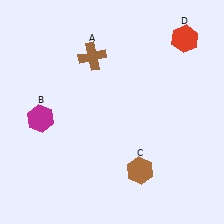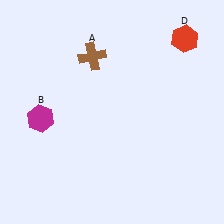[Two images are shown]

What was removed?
The brown hexagon (C) was removed in Image 2.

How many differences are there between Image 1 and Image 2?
There is 1 difference between the two images.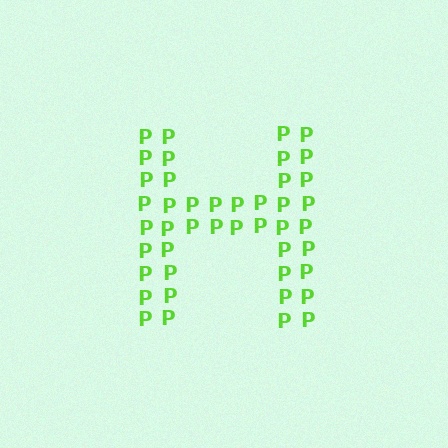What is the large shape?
The large shape is the letter H.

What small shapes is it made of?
It is made of small letter P's.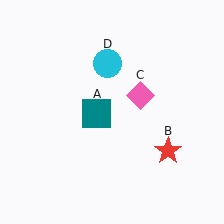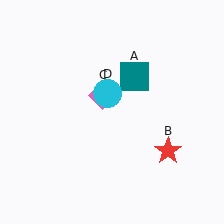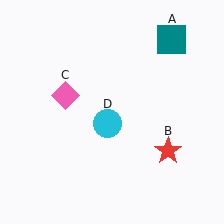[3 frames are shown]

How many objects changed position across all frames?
3 objects changed position: teal square (object A), pink diamond (object C), cyan circle (object D).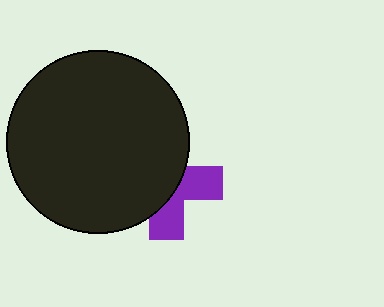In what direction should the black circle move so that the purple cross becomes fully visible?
The black circle should move left. That is the shortest direction to clear the overlap and leave the purple cross fully visible.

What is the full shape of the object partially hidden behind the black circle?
The partially hidden object is a purple cross.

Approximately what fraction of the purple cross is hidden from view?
Roughly 60% of the purple cross is hidden behind the black circle.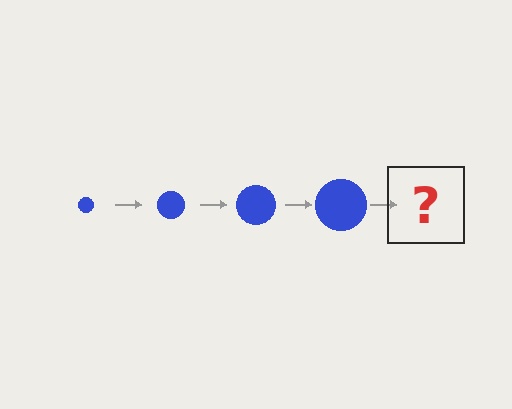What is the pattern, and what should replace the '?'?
The pattern is that the circle gets progressively larger each step. The '?' should be a blue circle, larger than the previous one.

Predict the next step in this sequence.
The next step is a blue circle, larger than the previous one.